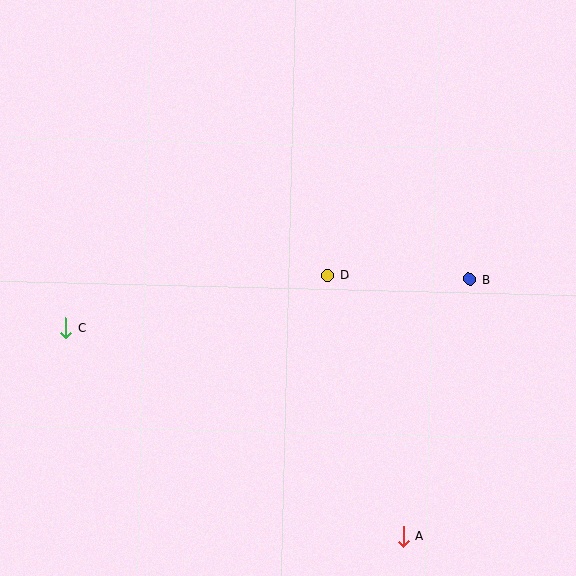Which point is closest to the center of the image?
Point D at (328, 275) is closest to the center.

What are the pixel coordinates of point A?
Point A is at (403, 536).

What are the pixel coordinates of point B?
Point B is at (470, 279).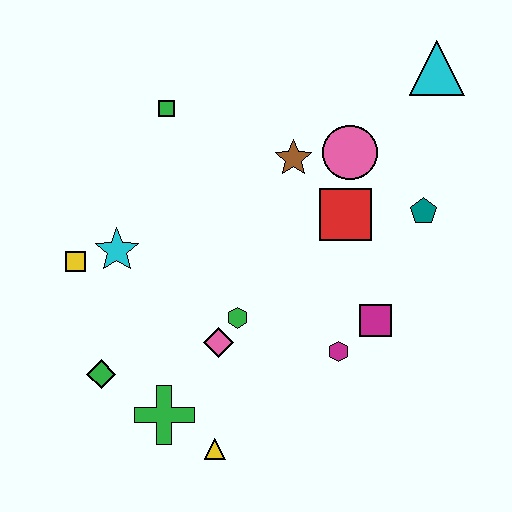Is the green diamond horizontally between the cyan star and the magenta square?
No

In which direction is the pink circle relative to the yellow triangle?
The pink circle is above the yellow triangle.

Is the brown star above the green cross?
Yes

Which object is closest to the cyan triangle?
The pink circle is closest to the cyan triangle.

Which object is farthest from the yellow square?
The cyan triangle is farthest from the yellow square.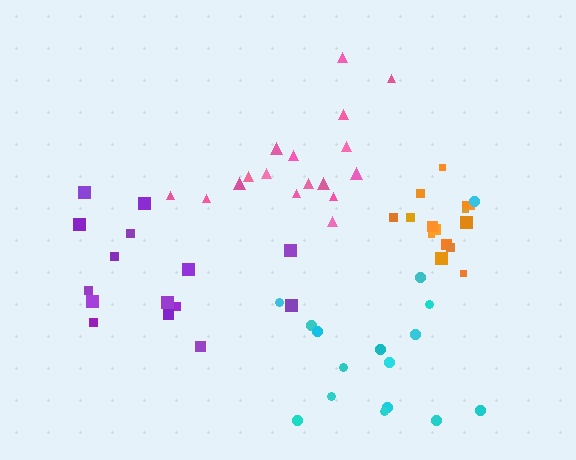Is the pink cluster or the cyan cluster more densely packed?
Pink.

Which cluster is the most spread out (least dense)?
Purple.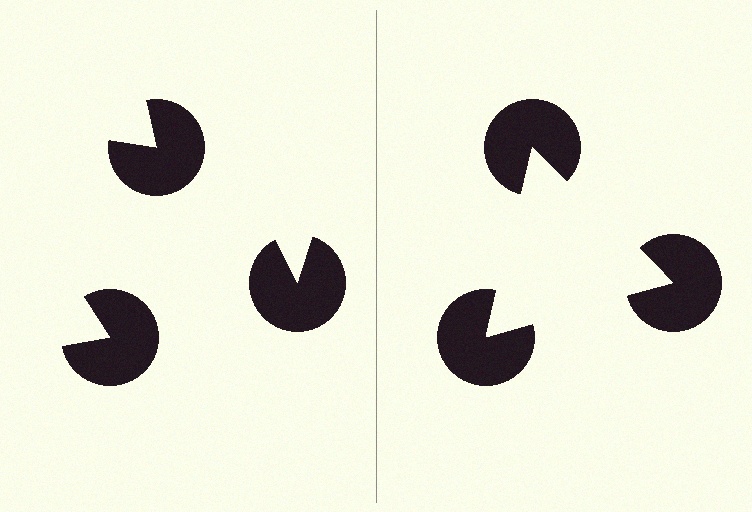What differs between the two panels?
The pac-man discs are positioned identically on both sides; only the wedge orientations differ. On the right they align to a triangle; on the left they are misaligned.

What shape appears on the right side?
An illusory triangle.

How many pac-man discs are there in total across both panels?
6 — 3 on each side.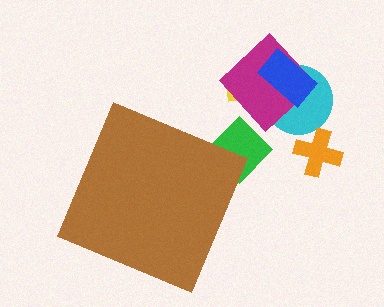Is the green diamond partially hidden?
Yes, the green diamond is partially hidden behind the brown diamond.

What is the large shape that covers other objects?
A brown diamond.